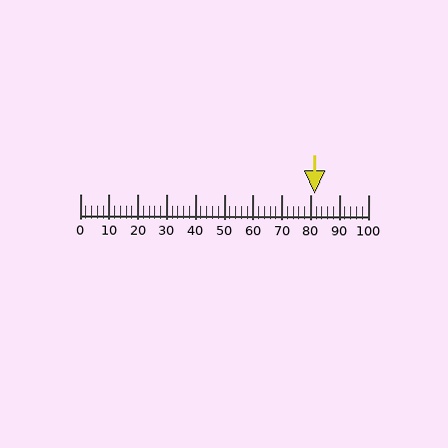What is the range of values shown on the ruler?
The ruler shows values from 0 to 100.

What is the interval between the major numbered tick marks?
The major tick marks are spaced 10 units apart.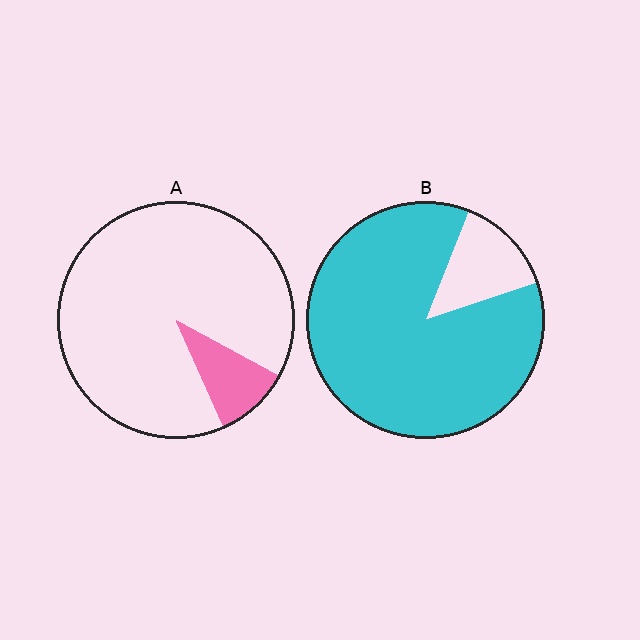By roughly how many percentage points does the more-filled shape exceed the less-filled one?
By roughly 75 percentage points (B over A).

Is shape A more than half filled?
No.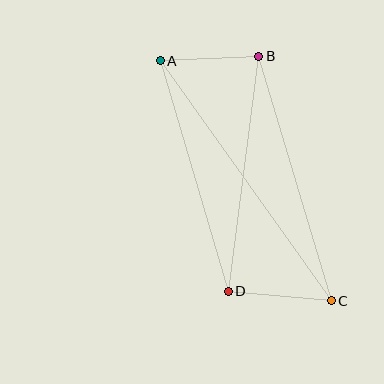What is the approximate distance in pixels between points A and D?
The distance between A and D is approximately 240 pixels.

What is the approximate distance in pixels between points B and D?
The distance between B and D is approximately 237 pixels.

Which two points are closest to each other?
Points A and B are closest to each other.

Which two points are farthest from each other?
Points A and C are farthest from each other.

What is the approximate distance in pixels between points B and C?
The distance between B and C is approximately 255 pixels.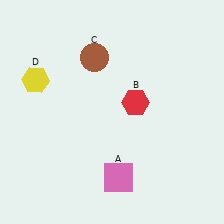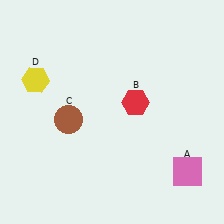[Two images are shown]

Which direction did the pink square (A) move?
The pink square (A) moved right.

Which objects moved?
The objects that moved are: the pink square (A), the brown circle (C).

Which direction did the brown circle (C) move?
The brown circle (C) moved down.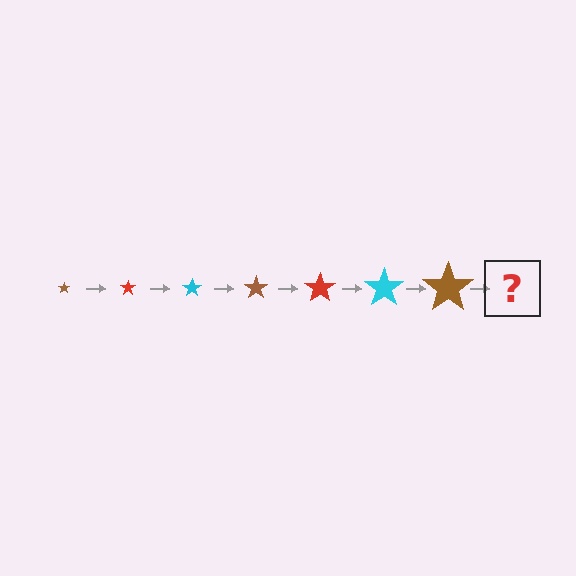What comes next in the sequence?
The next element should be a red star, larger than the previous one.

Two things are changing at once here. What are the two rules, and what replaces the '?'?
The two rules are that the star grows larger each step and the color cycles through brown, red, and cyan. The '?' should be a red star, larger than the previous one.